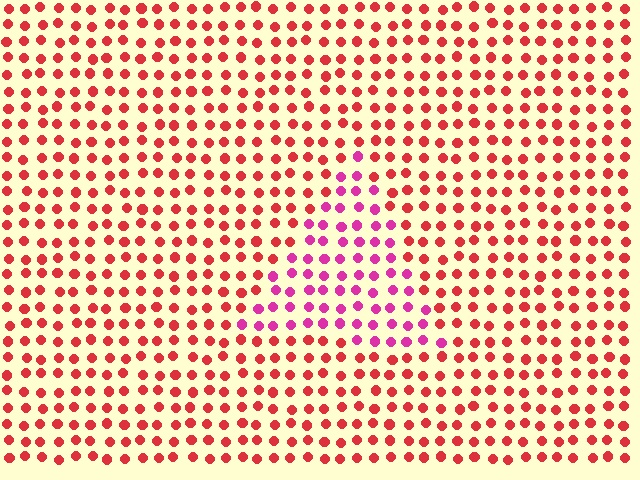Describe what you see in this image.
The image is filled with small red elements in a uniform arrangement. A triangle-shaped region is visible where the elements are tinted to a slightly different hue, forming a subtle color boundary.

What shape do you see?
I see a triangle.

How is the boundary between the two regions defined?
The boundary is defined purely by a slight shift in hue (about 37 degrees). Spacing, size, and orientation are identical on both sides.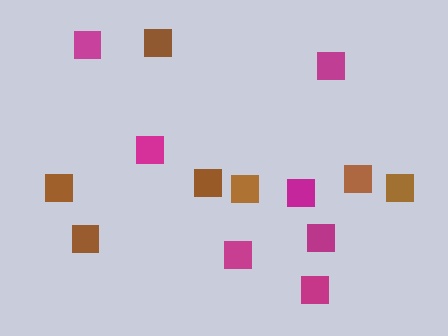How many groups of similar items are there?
There are 2 groups: one group of magenta squares (7) and one group of brown squares (7).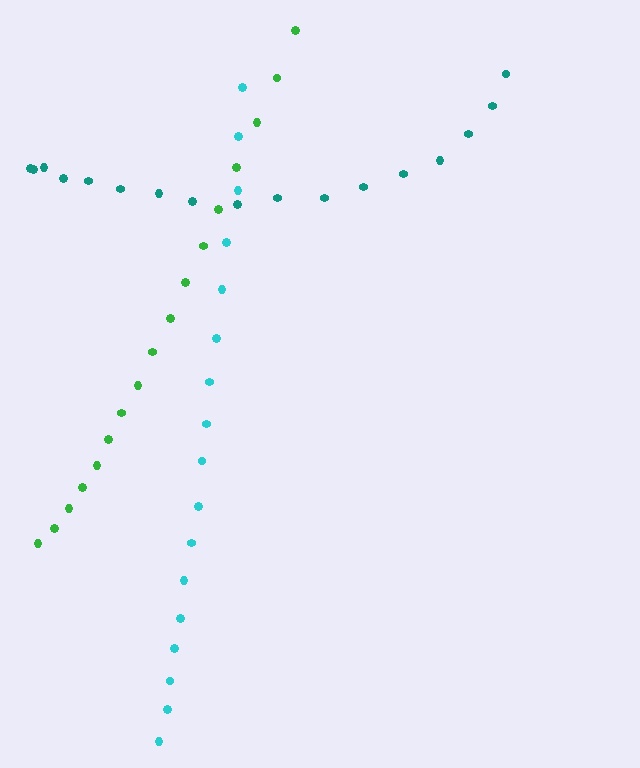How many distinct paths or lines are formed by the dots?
There are 3 distinct paths.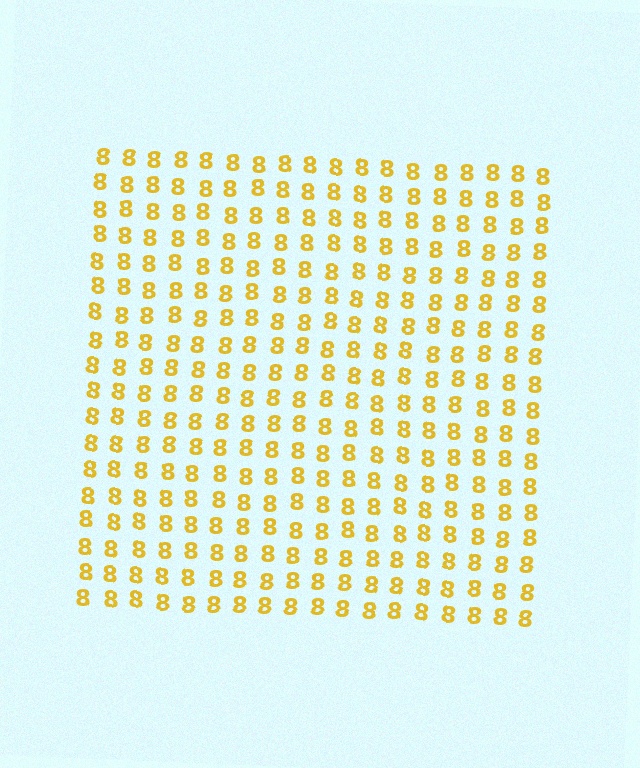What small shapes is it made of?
It is made of small digit 8's.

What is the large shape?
The large shape is a square.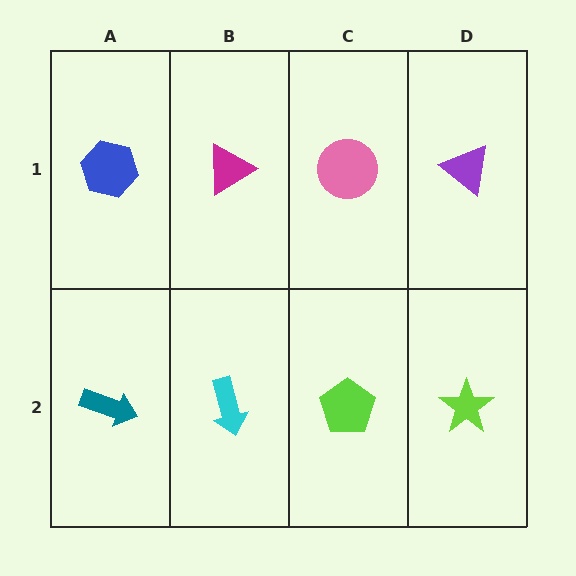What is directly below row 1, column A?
A teal arrow.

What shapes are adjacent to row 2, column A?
A blue hexagon (row 1, column A), a cyan arrow (row 2, column B).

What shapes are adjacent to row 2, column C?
A pink circle (row 1, column C), a cyan arrow (row 2, column B), a lime star (row 2, column D).